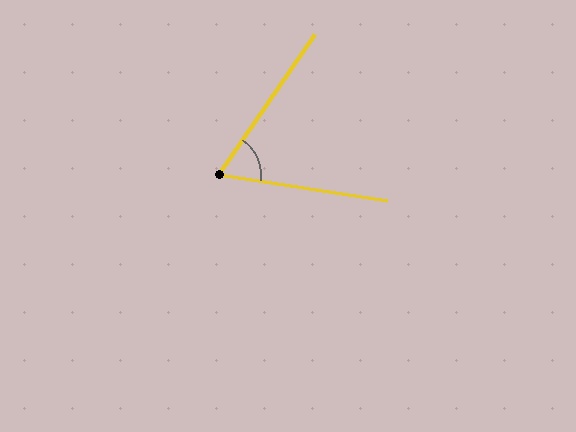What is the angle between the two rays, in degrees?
Approximately 64 degrees.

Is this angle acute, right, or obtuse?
It is acute.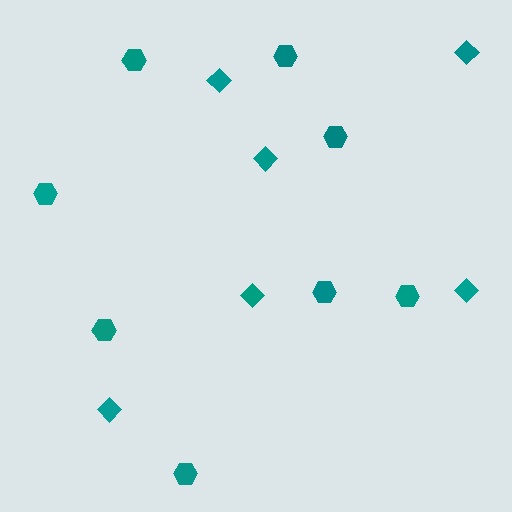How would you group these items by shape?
There are 2 groups: one group of hexagons (8) and one group of diamonds (6).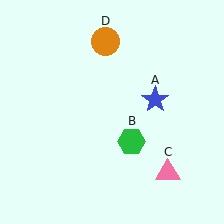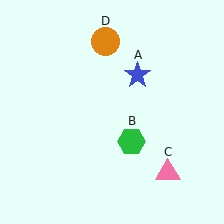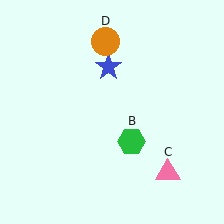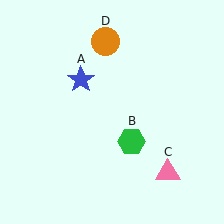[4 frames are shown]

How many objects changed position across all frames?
1 object changed position: blue star (object A).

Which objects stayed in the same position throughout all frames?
Green hexagon (object B) and pink triangle (object C) and orange circle (object D) remained stationary.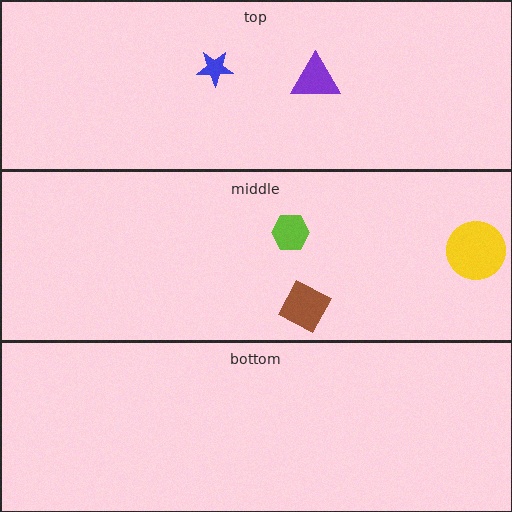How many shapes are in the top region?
2.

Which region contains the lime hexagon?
The middle region.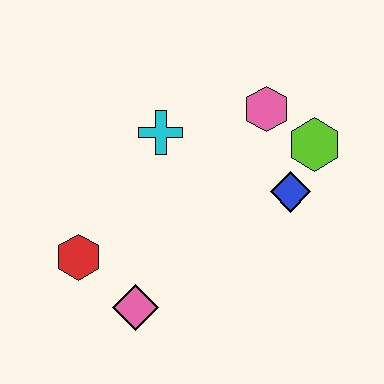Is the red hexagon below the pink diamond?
No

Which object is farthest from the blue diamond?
The red hexagon is farthest from the blue diamond.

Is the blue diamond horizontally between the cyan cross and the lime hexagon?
Yes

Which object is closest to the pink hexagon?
The lime hexagon is closest to the pink hexagon.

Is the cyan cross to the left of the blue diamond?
Yes